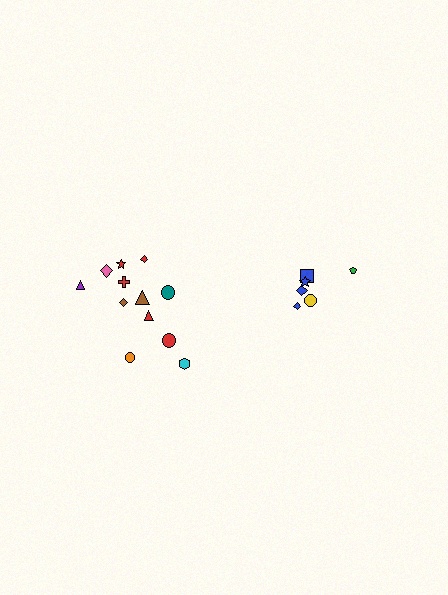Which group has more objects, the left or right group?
The left group.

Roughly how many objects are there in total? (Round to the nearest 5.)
Roughly 20 objects in total.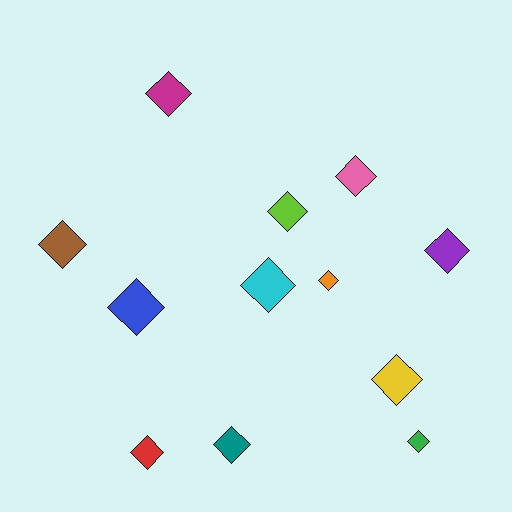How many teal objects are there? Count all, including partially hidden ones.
There is 1 teal object.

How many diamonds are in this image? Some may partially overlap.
There are 12 diamonds.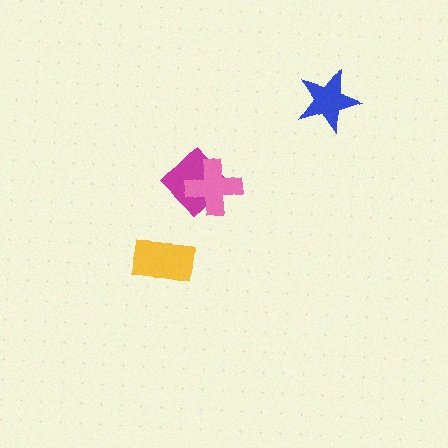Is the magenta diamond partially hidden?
Yes, it is partially covered by another shape.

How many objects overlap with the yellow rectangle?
0 objects overlap with the yellow rectangle.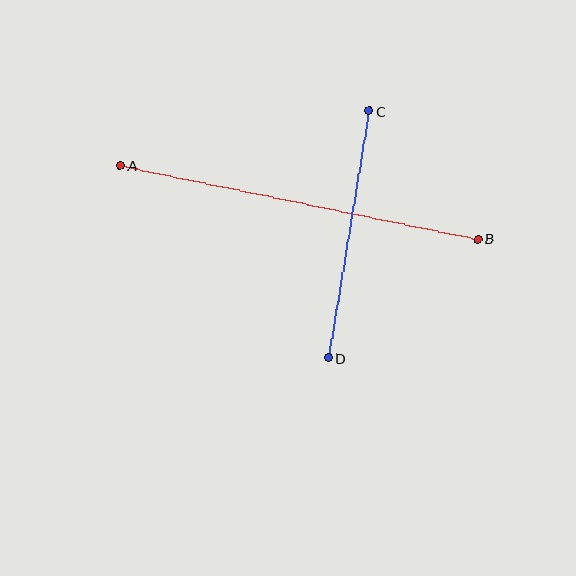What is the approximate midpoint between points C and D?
The midpoint is at approximately (349, 235) pixels.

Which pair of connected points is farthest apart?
Points A and B are farthest apart.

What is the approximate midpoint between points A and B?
The midpoint is at approximately (299, 202) pixels.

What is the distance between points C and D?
The distance is approximately 250 pixels.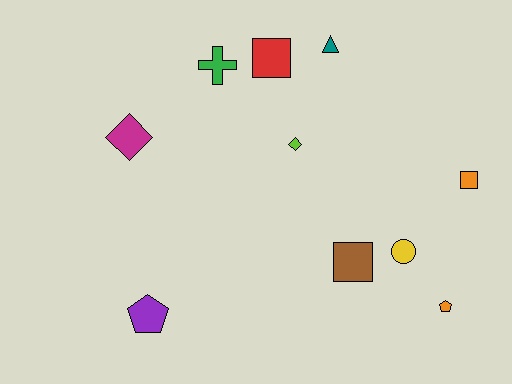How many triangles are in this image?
There is 1 triangle.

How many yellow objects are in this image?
There is 1 yellow object.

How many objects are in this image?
There are 10 objects.